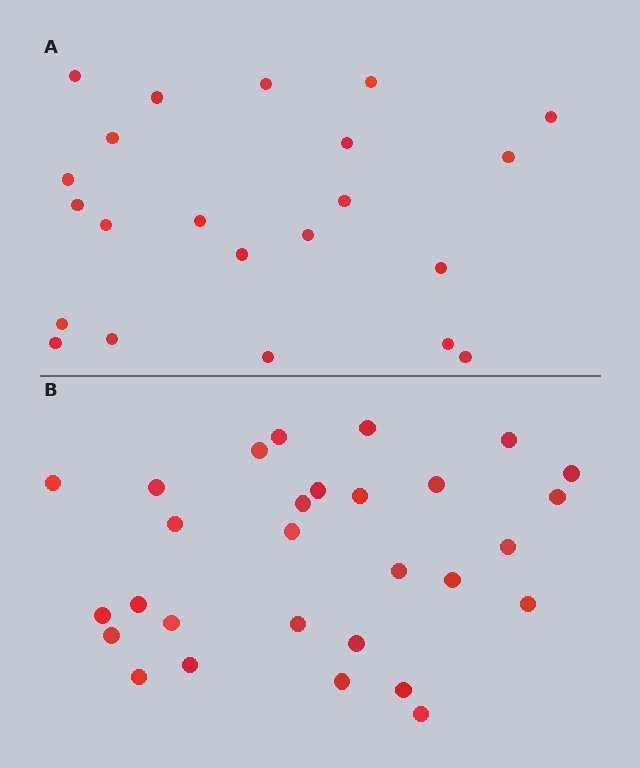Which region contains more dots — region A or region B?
Region B (the bottom region) has more dots.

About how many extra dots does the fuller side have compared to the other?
Region B has roughly 8 or so more dots than region A.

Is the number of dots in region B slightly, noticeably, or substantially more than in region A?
Region B has noticeably more, but not dramatically so. The ratio is roughly 1.3 to 1.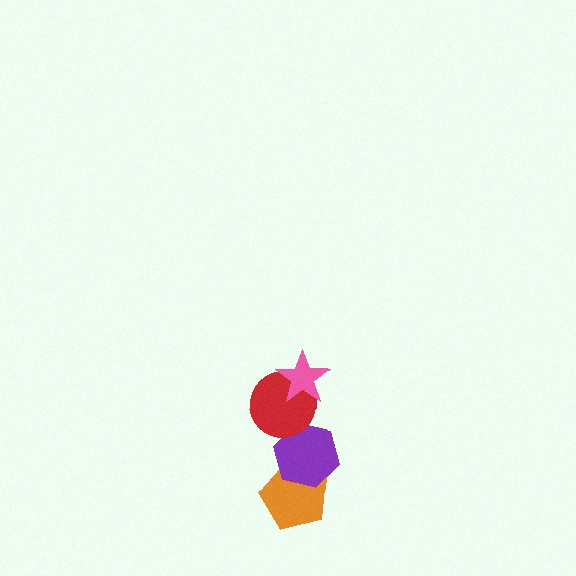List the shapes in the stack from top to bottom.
From top to bottom: the pink star, the red circle, the purple hexagon, the orange pentagon.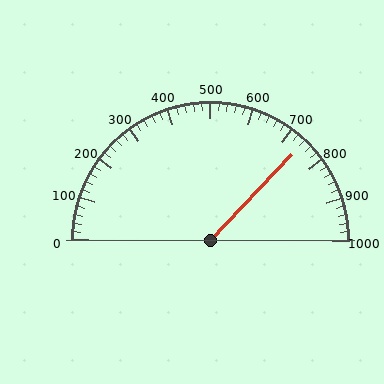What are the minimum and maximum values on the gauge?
The gauge ranges from 0 to 1000.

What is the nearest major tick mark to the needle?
The nearest major tick mark is 700.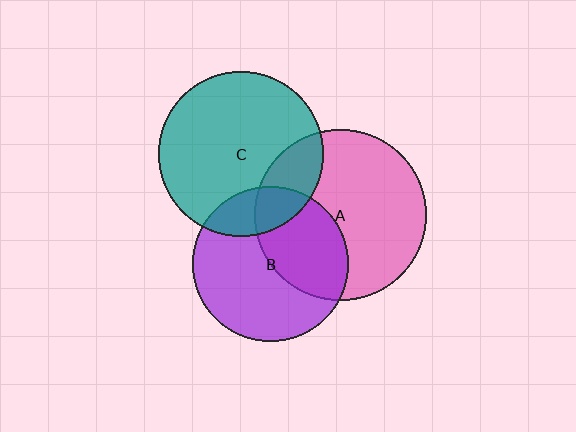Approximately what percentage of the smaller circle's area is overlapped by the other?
Approximately 20%.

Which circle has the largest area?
Circle A (pink).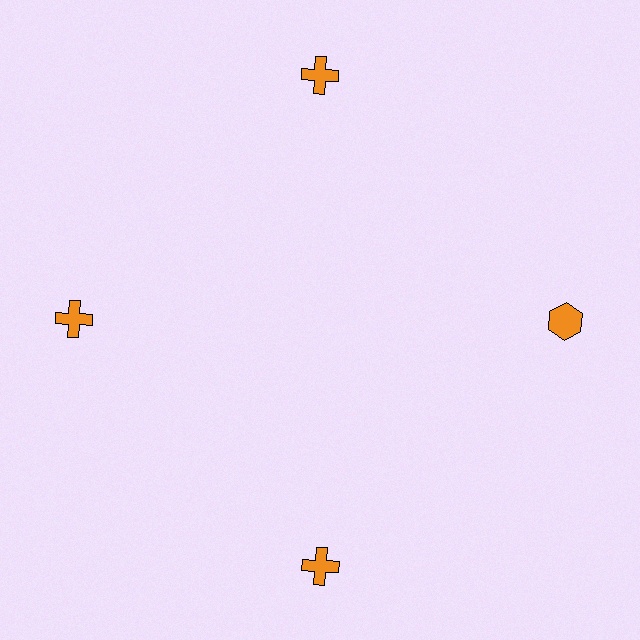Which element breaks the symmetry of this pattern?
The orange hexagon at roughly the 3 o'clock position breaks the symmetry. All other shapes are orange crosses.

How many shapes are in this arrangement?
There are 4 shapes arranged in a ring pattern.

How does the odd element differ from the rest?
It has a different shape: hexagon instead of cross.